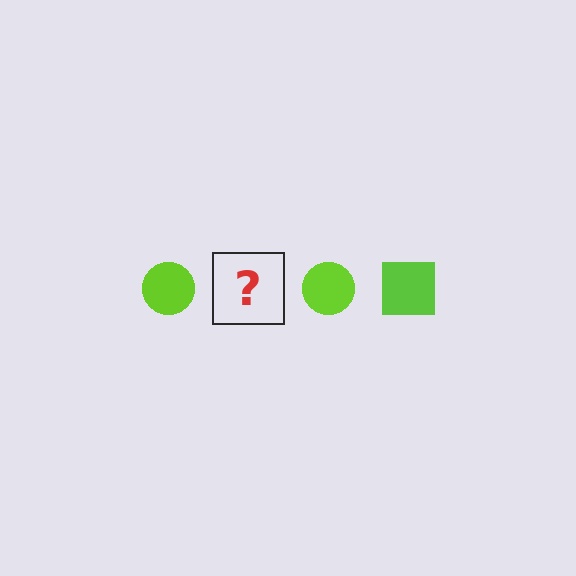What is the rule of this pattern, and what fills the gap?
The rule is that the pattern cycles through circle, square shapes in lime. The gap should be filled with a lime square.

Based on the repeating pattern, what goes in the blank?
The blank should be a lime square.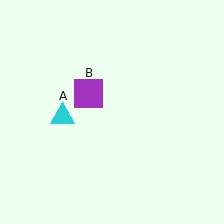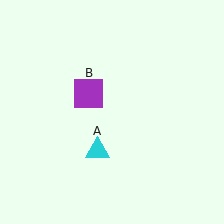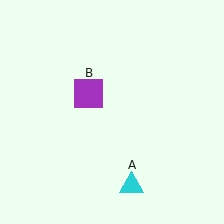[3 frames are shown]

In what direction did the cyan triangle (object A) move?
The cyan triangle (object A) moved down and to the right.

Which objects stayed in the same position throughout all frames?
Purple square (object B) remained stationary.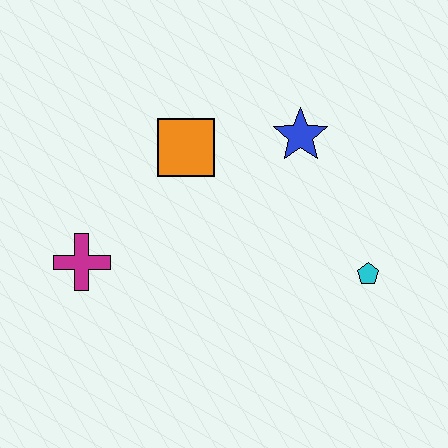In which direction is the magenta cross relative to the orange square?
The magenta cross is below the orange square.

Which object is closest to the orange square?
The blue star is closest to the orange square.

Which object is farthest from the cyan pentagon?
The magenta cross is farthest from the cyan pentagon.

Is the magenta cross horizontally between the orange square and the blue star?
No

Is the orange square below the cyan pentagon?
No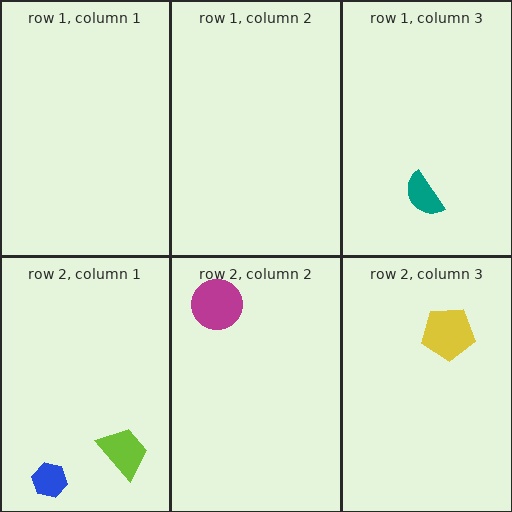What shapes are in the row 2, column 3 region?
The yellow pentagon.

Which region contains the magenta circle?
The row 2, column 2 region.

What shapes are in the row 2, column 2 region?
The magenta circle.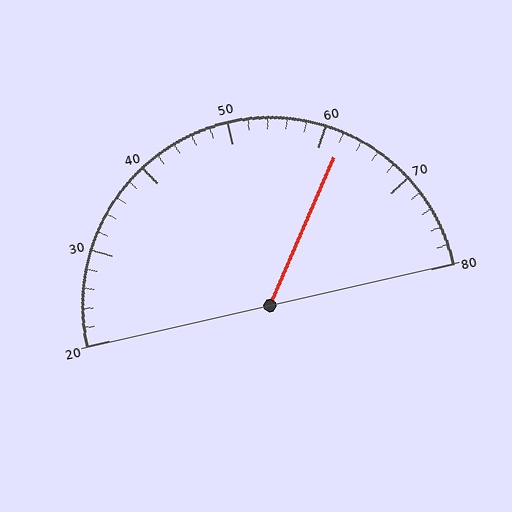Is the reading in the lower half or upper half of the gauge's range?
The reading is in the upper half of the range (20 to 80).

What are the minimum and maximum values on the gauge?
The gauge ranges from 20 to 80.